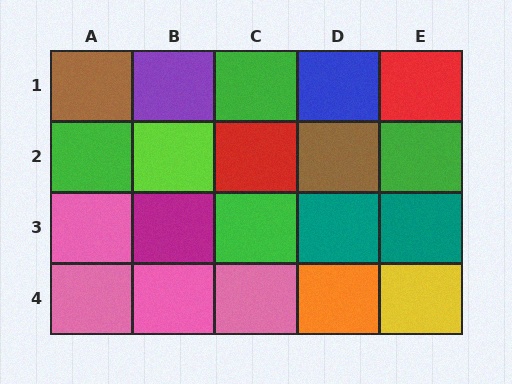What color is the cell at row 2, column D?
Brown.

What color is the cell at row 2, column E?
Green.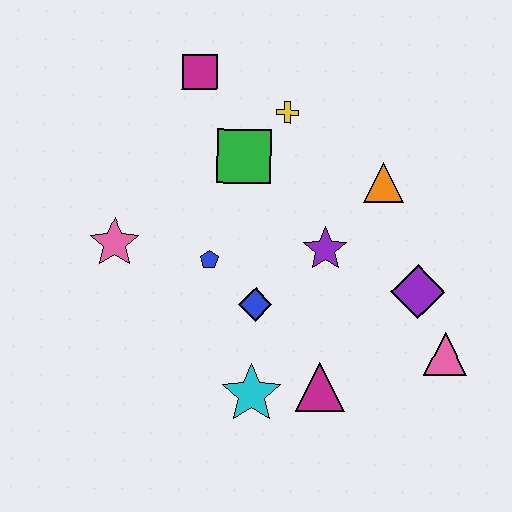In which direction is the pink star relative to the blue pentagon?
The pink star is to the left of the blue pentagon.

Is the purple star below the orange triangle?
Yes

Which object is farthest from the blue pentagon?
The pink triangle is farthest from the blue pentagon.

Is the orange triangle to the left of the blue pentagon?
No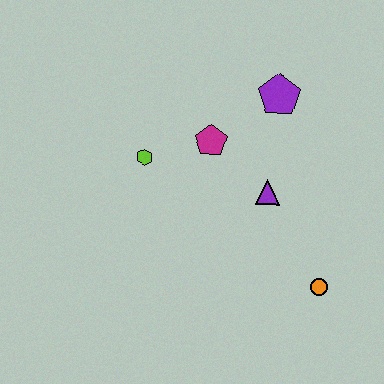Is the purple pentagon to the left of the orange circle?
Yes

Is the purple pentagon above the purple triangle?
Yes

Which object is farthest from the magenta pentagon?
The orange circle is farthest from the magenta pentagon.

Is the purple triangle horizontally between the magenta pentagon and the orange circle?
Yes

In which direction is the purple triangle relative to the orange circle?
The purple triangle is above the orange circle.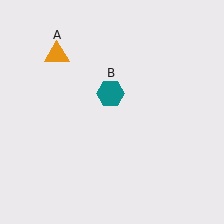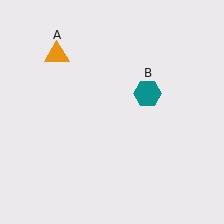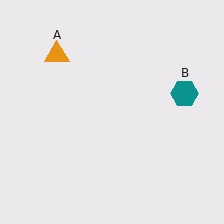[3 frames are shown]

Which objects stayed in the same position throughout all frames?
Orange triangle (object A) remained stationary.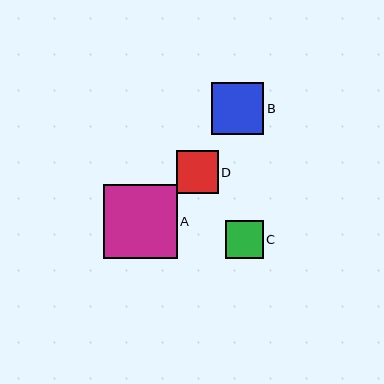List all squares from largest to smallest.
From largest to smallest: A, B, D, C.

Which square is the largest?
Square A is the largest with a size of approximately 74 pixels.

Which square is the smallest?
Square C is the smallest with a size of approximately 38 pixels.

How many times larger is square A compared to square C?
Square A is approximately 1.9 times the size of square C.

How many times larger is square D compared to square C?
Square D is approximately 1.1 times the size of square C.